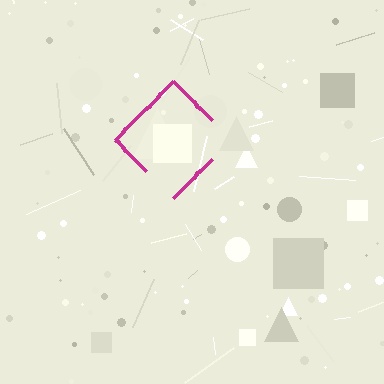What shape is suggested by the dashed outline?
The dashed outline suggests a diamond.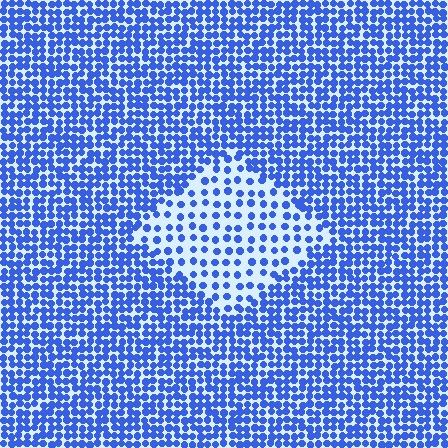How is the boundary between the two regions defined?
The boundary is defined by a change in element density (approximately 2.2x ratio). All elements are the same color, size, and shape.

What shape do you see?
I see a diamond.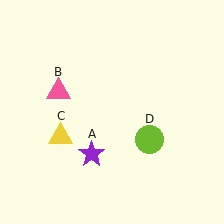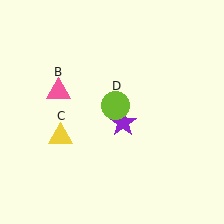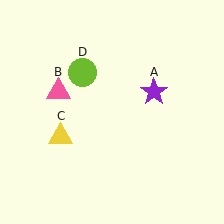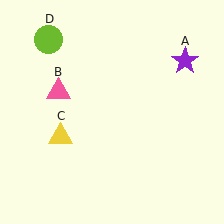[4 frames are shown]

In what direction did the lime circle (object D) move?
The lime circle (object D) moved up and to the left.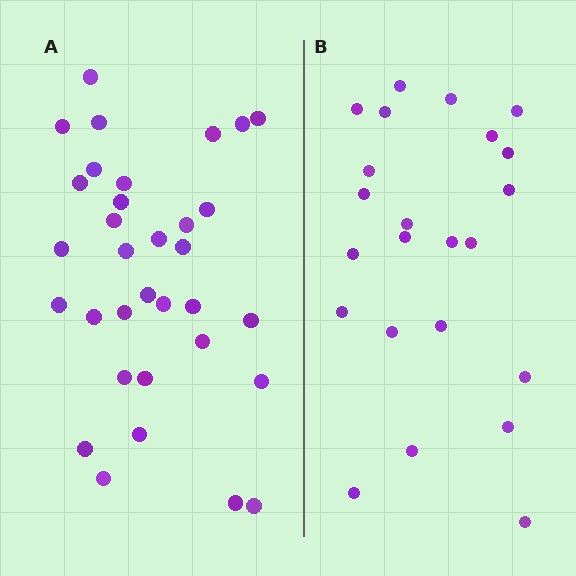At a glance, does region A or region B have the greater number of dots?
Region A (the left region) has more dots.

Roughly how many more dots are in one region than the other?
Region A has roughly 10 or so more dots than region B.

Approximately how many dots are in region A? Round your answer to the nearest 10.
About 30 dots. (The exact count is 33, which rounds to 30.)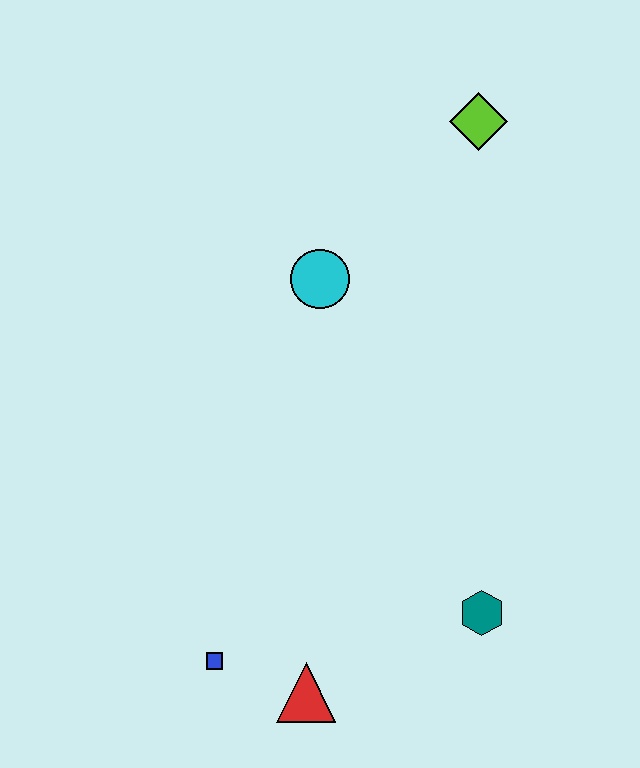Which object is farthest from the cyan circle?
The red triangle is farthest from the cyan circle.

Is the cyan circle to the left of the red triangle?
No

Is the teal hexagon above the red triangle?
Yes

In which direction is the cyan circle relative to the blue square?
The cyan circle is above the blue square.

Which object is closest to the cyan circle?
The lime diamond is closest to the cyan circle.